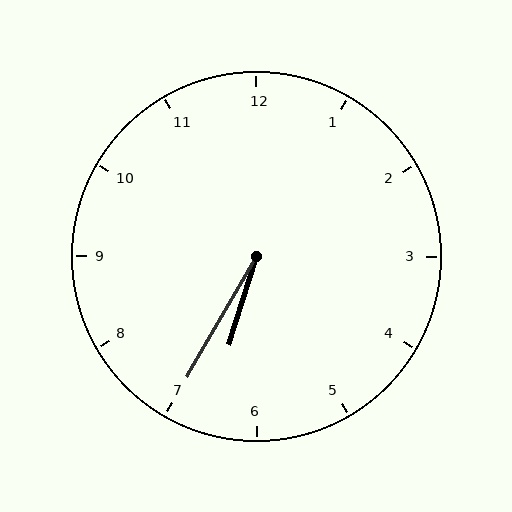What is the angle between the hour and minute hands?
Approximately 12 degrees.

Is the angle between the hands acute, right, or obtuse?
It is acute.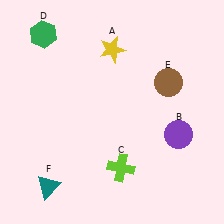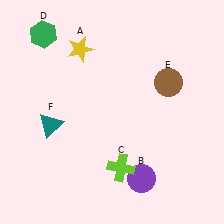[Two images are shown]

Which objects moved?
The objects that moved are: the yellow star (A), the purple circle (B), the teal triangle (F).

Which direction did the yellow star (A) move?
The yellow star (A) moved left.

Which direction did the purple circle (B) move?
The purple circle (B) moved down.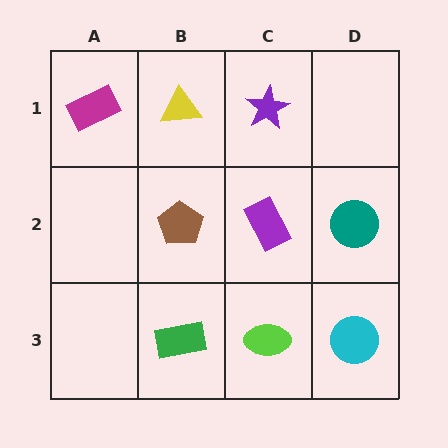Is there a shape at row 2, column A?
No, that cell is empty.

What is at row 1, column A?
A magenta rectangle.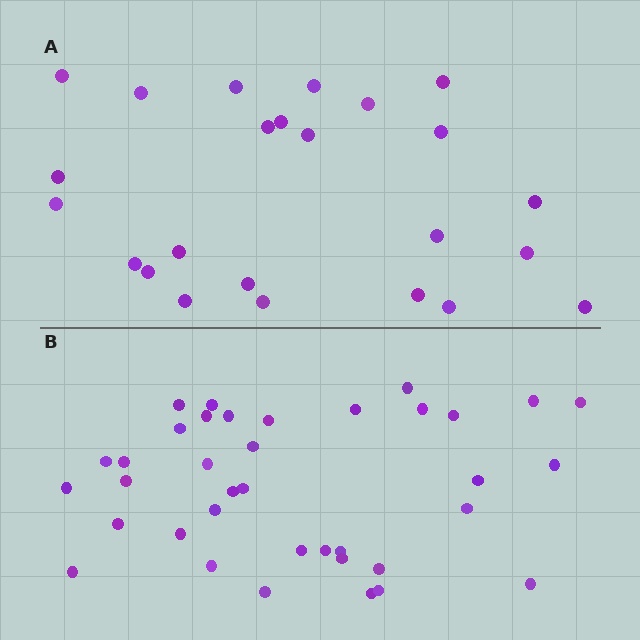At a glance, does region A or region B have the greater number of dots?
Region B (the bottom region) has more dots.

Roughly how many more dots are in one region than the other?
Region B has approximately 15 more dots than region A.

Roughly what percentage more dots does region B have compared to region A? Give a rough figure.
About 55% more.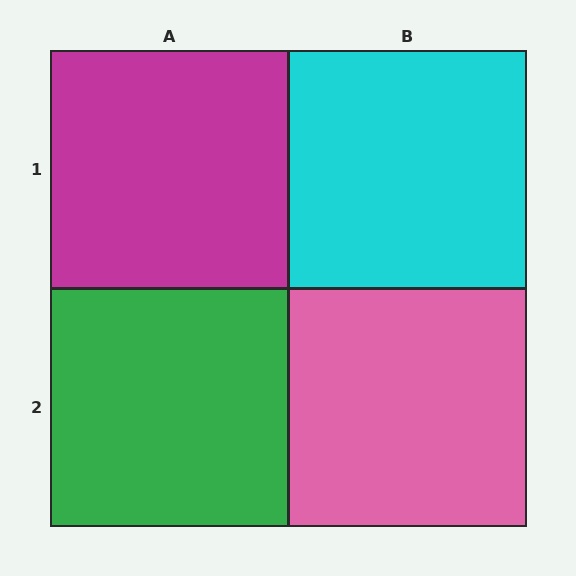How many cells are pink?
1 cell is pink.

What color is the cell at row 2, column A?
Green.